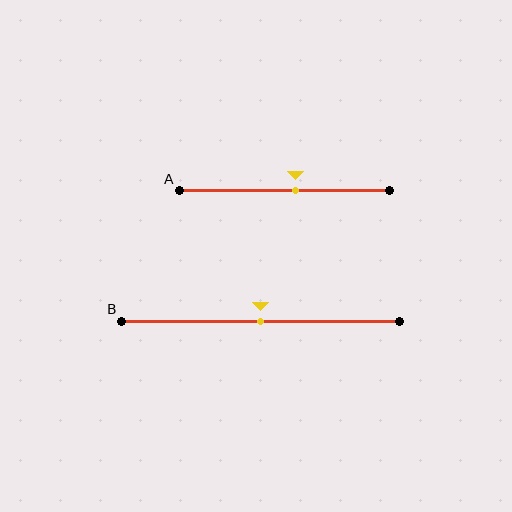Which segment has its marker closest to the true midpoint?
Segment B has its marker closest to the true midpoint.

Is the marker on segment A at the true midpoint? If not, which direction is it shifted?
No, the marker on segment A is shifted to the right by about 5% of the segment length.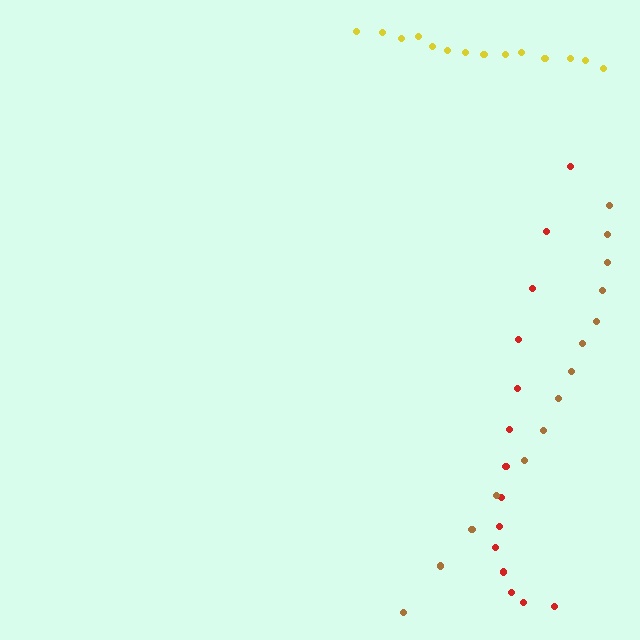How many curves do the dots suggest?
There are 3 distinct paths.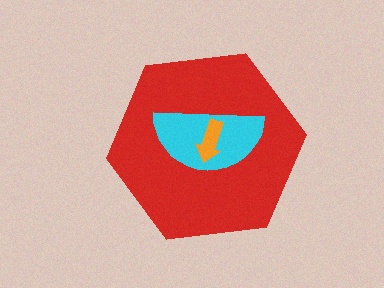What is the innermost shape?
The orange arrow.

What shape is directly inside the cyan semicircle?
The orange arrow.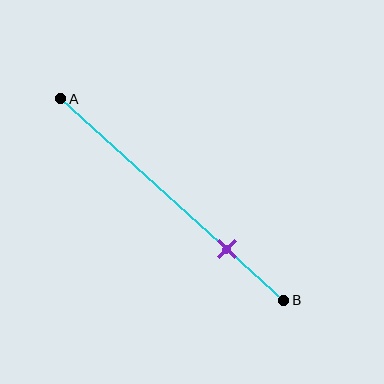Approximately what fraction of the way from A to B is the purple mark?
The purple mark is approximately 75% of the way from A to B.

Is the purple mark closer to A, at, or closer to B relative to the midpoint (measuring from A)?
The purple mark is closer to point B than the midpoint of segment AB.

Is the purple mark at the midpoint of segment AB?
No, the mark is at about 75% from A, not at the 50% midpoint.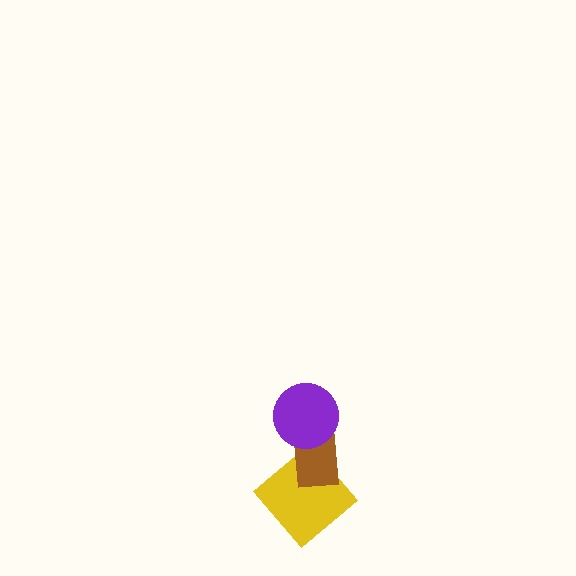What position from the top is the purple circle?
The purple circle is 1st from the top.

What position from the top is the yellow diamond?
The yellow diamond is 3rd from the top.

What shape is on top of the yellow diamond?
The brown rectangle is on top of the yellow diamond.